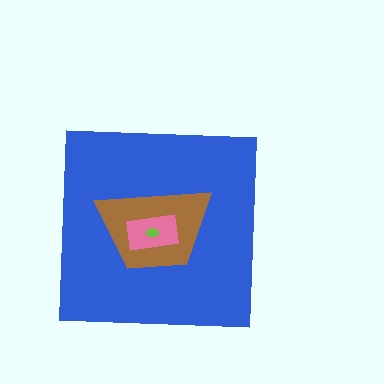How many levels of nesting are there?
4.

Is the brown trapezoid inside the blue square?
Yes.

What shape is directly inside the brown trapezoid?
The pink rectangle.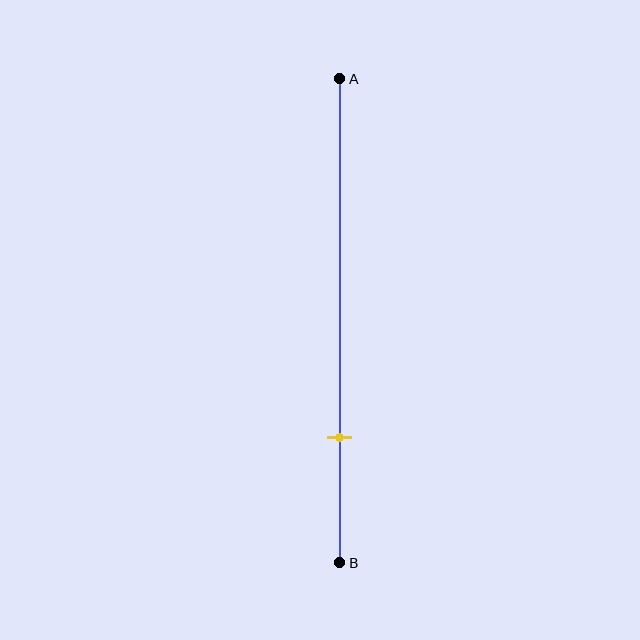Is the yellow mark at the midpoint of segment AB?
No, the mark is at about 75% from A, not at the 50% midpoint.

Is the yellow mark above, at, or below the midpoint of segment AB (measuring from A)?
The yellow mark is below the midpoint of segment AB.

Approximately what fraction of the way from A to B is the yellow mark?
The yellow mark is approximately 75% of the way from A to B.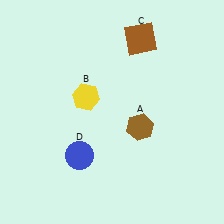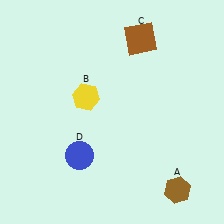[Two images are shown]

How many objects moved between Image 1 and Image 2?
1 object moved between the two images.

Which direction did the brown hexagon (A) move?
The brown hexagon (A) moved down.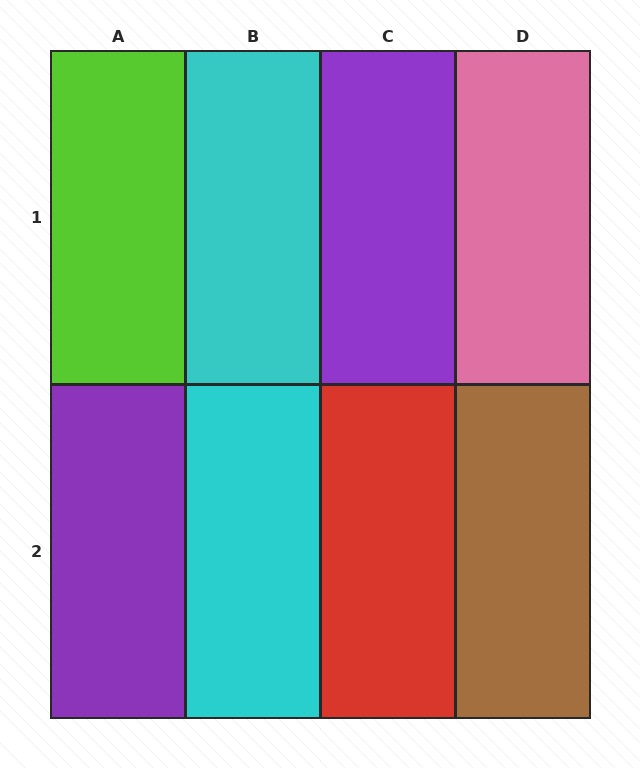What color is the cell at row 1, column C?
Purple.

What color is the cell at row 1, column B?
Cyan.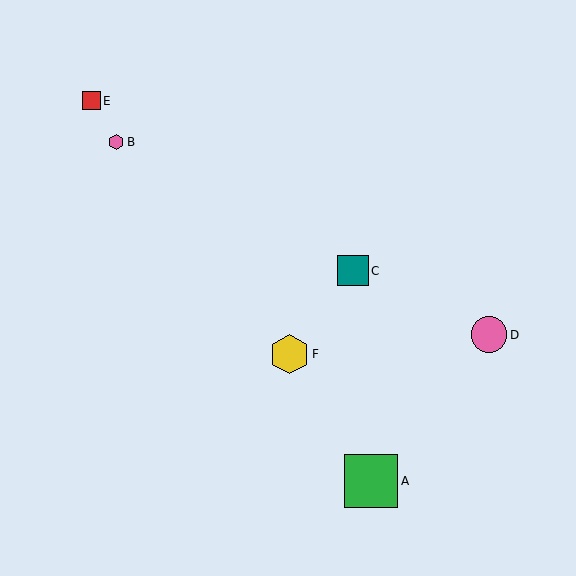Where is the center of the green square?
The center of the green square is at (371, 481).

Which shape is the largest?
The green square (labeled A) is the largest.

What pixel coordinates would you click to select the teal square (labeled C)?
Click at (353, 271) to select the teal square C.